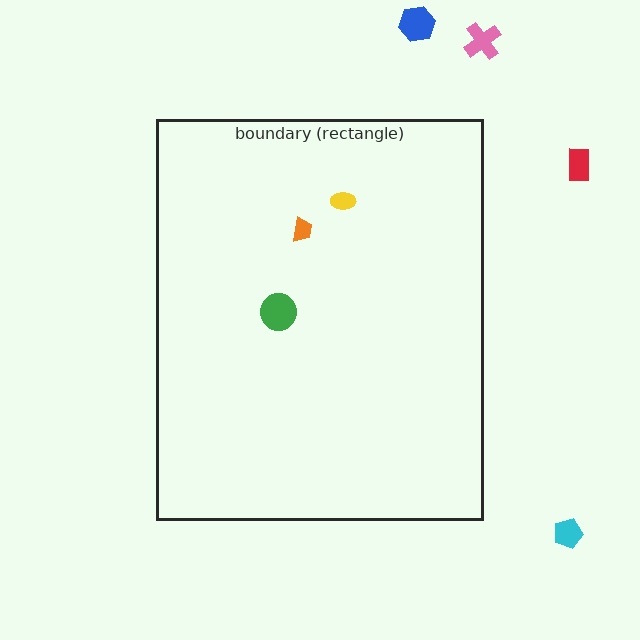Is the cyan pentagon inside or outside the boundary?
Outside.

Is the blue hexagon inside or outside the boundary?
Outside.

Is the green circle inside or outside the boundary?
Inside.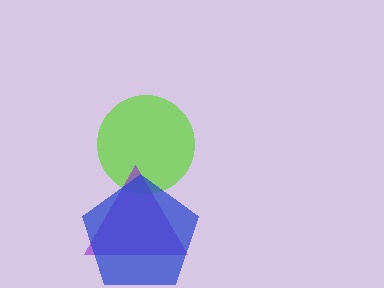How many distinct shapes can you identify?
There are 3 distinct shapes: a lime circle, a purple triangle, a blue pentagon.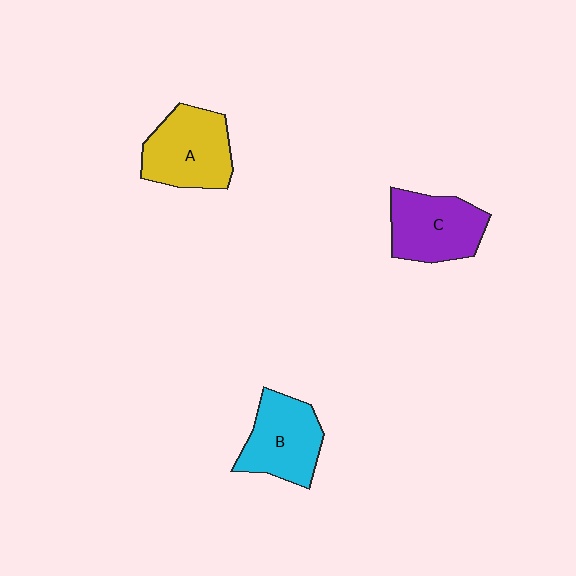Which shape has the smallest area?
Shape B (cyan).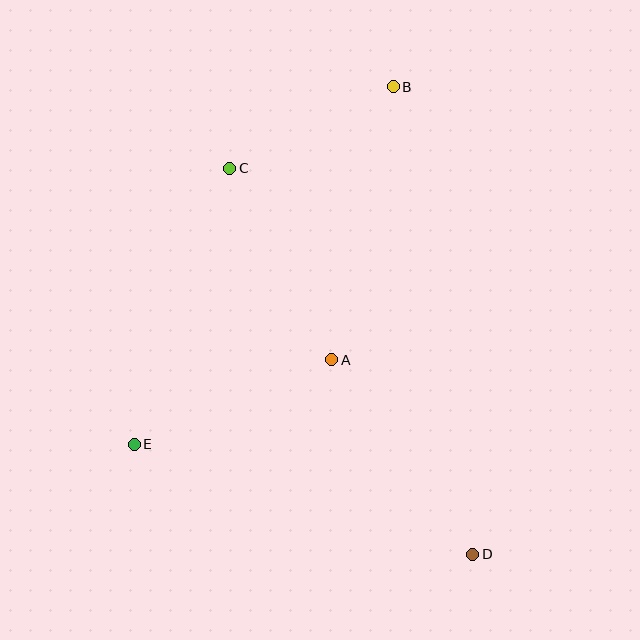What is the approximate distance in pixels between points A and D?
The distance between A and D is approximately 240 pixels.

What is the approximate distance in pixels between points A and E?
The distance between A and E is approximately 215 pixels.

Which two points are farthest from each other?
Points B and D are farthest from each other.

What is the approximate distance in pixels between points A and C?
The distance between A and C is approximately 217 pixels.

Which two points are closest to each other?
Points B and C are closest to each other.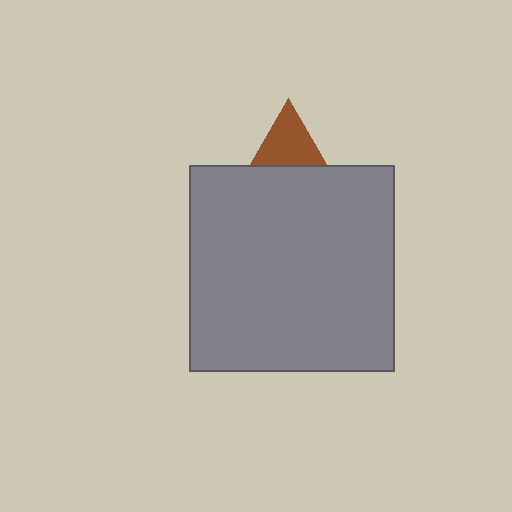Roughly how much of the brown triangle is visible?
A small part of it is visible (roughly 41%).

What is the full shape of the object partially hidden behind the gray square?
The partially hidden object is a brown triangle.